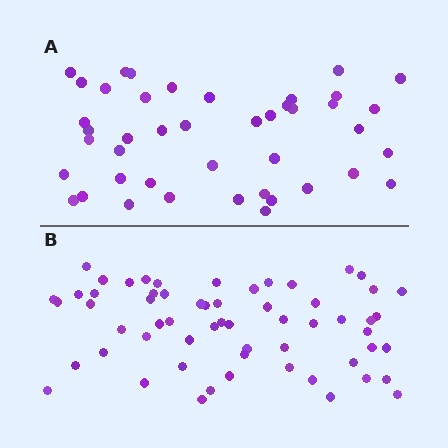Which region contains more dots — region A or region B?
Region B (the bottom region) has more dots.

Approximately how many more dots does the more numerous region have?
Region B has approximately 15 more dots than region A.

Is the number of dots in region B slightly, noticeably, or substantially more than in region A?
Region B has noticeably more, but not dramatically so. The ratio is roughly 1.4 to 1.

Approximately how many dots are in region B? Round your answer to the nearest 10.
About 60 dots.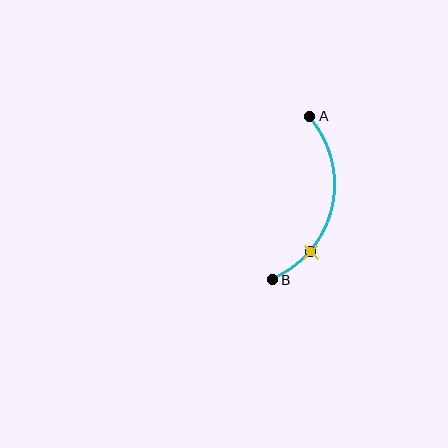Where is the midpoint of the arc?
The arc midpoint is the point on the curve farthest from the straight line joining A and B. It sits to the right of that line.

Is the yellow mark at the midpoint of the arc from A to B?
No. The yellow mark lies on the arc but is closer to endpoint B. The arc midpoint would be at the point on the curve equidistant along the arc from both A and B.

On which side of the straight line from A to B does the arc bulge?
The arc bulges to the right of the straight line connecting A and B.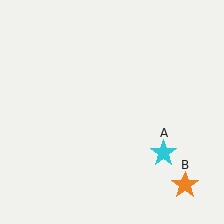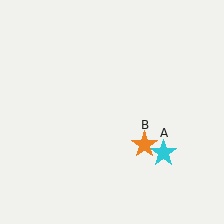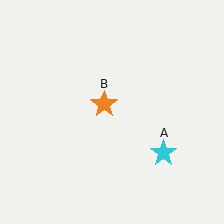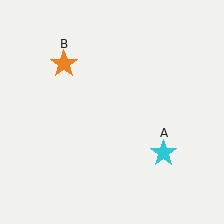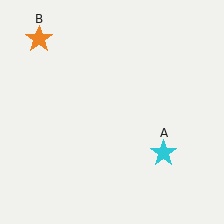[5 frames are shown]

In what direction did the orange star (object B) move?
The orange star (object B) moved up and to the left.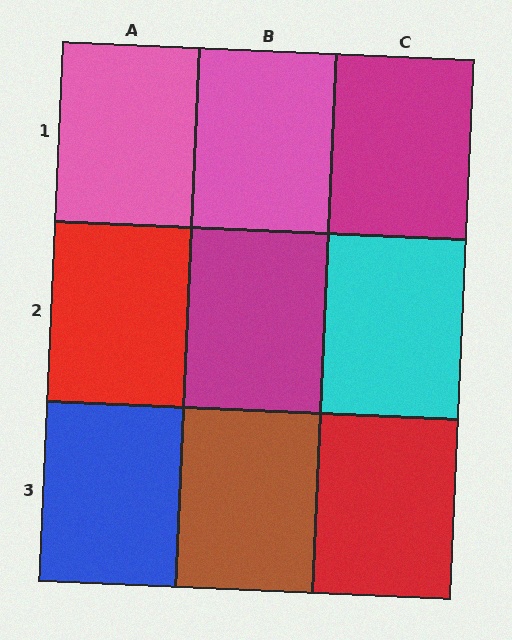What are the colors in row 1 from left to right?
Pink, pink, magenta.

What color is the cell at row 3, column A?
Blue.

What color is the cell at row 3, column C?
Red.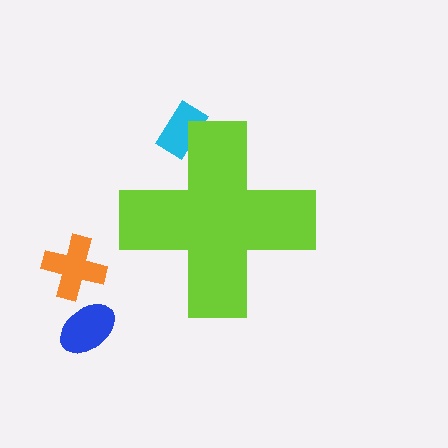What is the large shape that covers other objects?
A lime cross.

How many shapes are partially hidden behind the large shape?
1 shape is partially hidden.